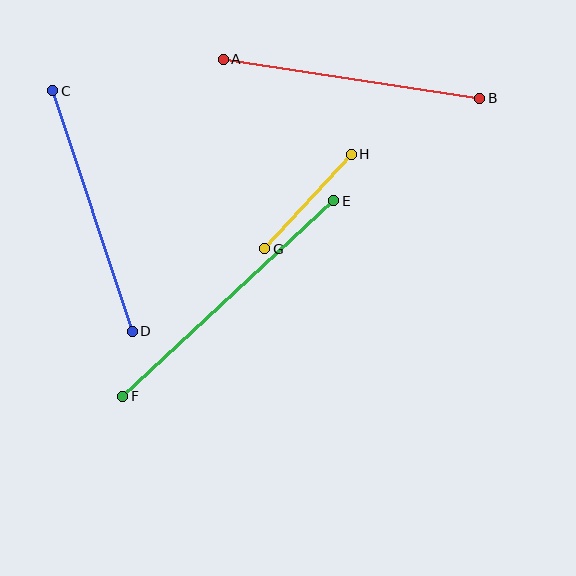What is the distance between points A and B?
The distance is approximately 259 pixels.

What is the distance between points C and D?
The distance is approximately 253 pixels.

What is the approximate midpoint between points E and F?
The midpoint is at approximately (228, 299) pixels.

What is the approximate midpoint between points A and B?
The midpoint is at approximately (351, 79) pixels.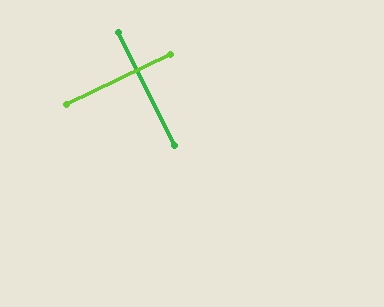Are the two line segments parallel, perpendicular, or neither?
Perpendicular — they meet at approximately 89°.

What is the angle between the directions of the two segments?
Approximately 89 degrees.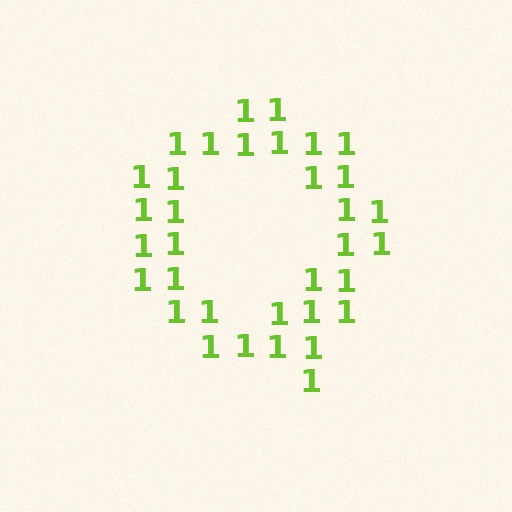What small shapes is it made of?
It is made of small digit 1's.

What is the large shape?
The large shape is the letter Q.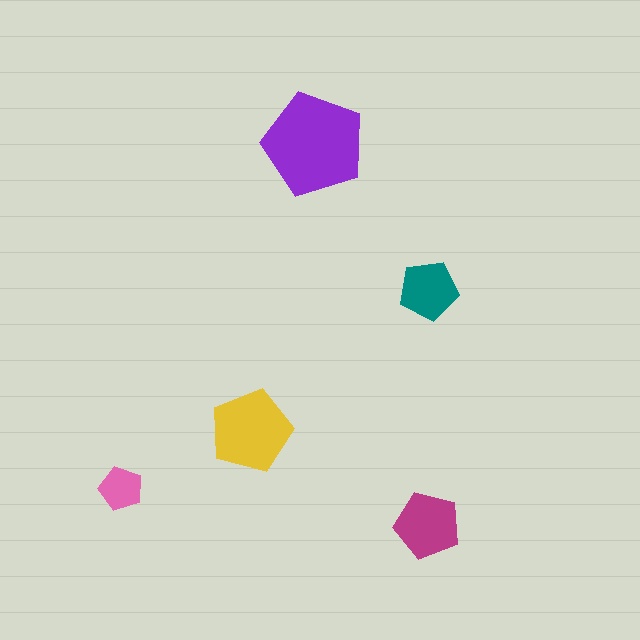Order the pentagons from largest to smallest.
the purple one, the yellow one, the magenta one, the teal one, the pink one.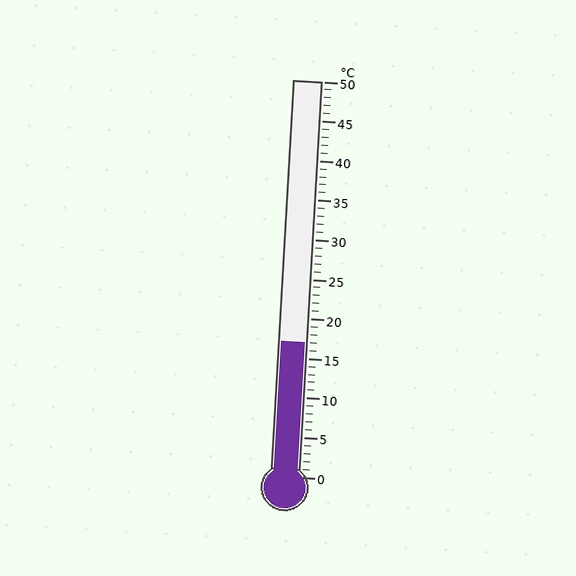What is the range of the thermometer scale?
The thermometer scale ranges from 0°C to 50°C.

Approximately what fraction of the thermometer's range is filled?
The thermometer is filled to approximately 35% of its range.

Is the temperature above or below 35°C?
The temperature is below 35°C.